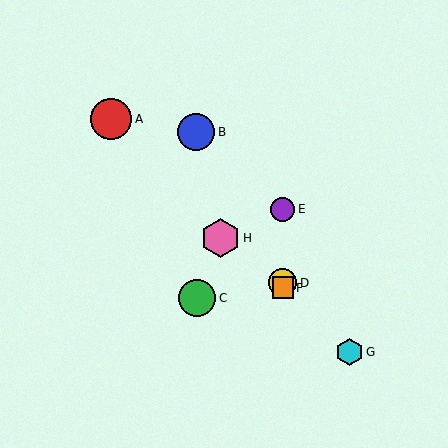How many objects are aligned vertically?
3 objects (D, E, F) are aligned vertically.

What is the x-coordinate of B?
Object B is at x≈196.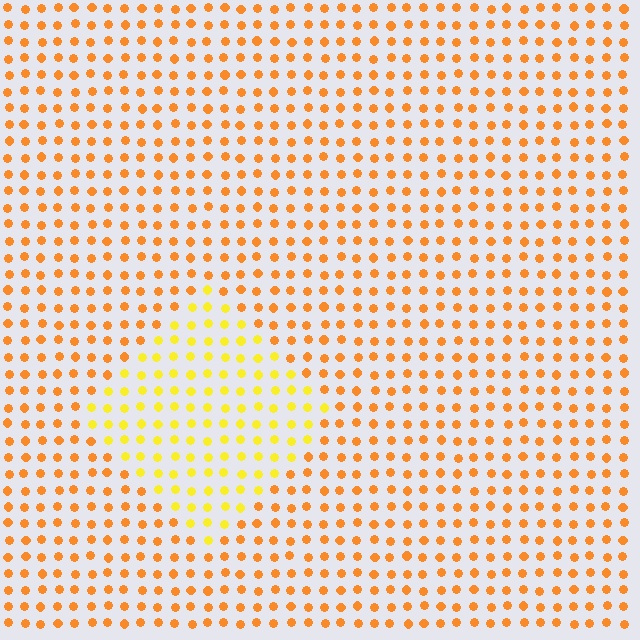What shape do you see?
I see a diamond.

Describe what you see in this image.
The image is filled with small orange elements in a uniform arrangement. A diamond-shaped region is visible where the elements are tinted to a slightly different hue, forming a subtle color boundary.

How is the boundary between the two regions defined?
The boundary is defined purely by a slight shift in hue (about 29 degrees). Spacing, size, and orientation are identical on both sides.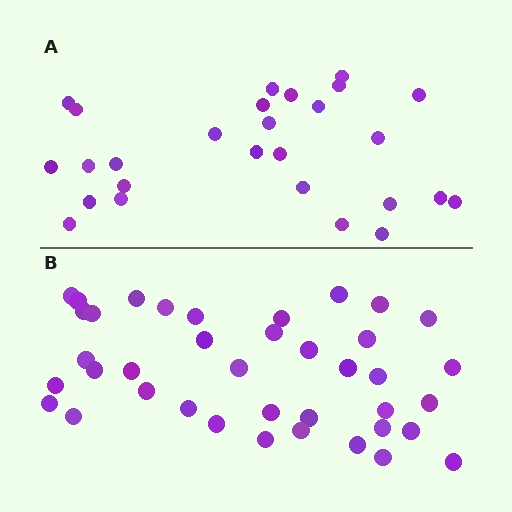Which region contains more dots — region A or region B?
Region B (the bottom region) has more dots.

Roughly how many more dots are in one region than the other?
Region B has roughly 12 or so more dots than region A.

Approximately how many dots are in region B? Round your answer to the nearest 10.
About 40 dots. (The exact count is 39, which rounds to 40.)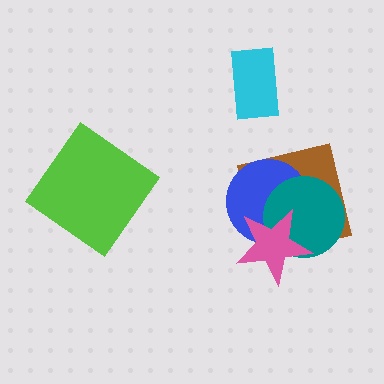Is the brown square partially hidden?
Yes, it is partially covered by another shape.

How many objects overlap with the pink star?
3 objects overlap with the pink star.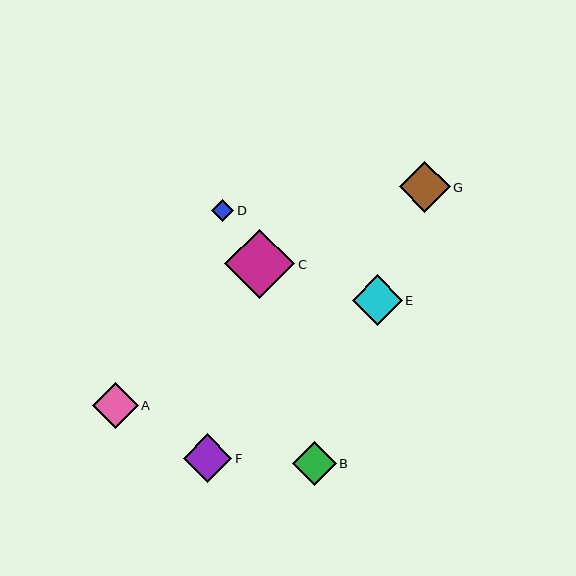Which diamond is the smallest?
Diamond D is the smallest with a size of approximately 22 pixels.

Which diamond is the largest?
Diamond C is the largest with a size of approximately 70 pixels.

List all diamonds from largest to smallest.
From largest to smallest: C, G, E, F, A, B, D.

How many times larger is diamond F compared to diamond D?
Diamond F is approximately 2.2 times the size of diamond D.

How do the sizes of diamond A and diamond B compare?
Diamond A and diamond B are approximately the same size.